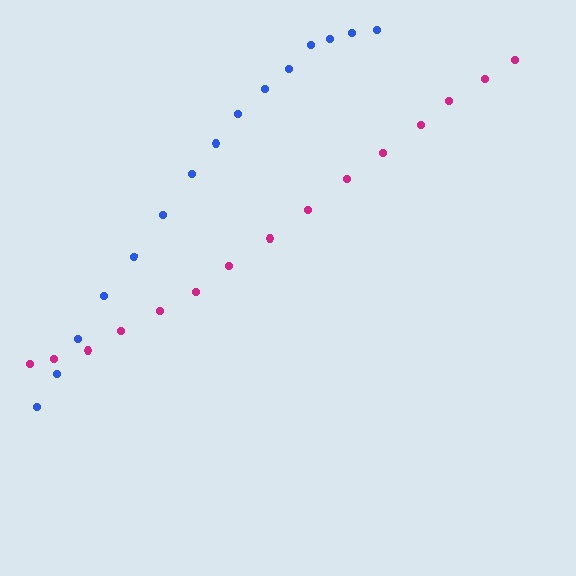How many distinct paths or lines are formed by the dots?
There are 2 distinct paths.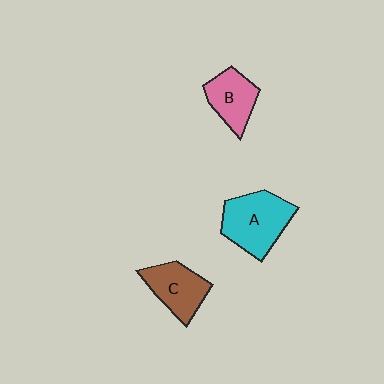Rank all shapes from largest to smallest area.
From largest to smallest: A (cyan), C (brown), B (pink).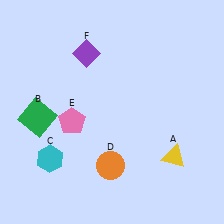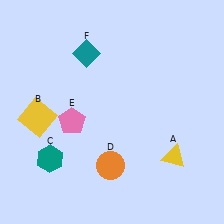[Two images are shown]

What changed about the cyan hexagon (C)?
In Image 1, C is cyan. In Image 2, it changed to teal.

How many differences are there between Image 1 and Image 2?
There are 3 differences between the two images.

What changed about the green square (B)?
In Image 1, B is green. In Image 2, it changed to yellow.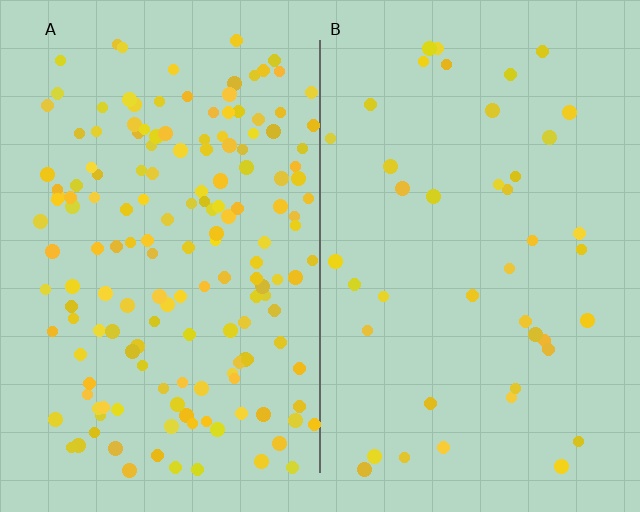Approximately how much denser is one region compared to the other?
Approximately 3.9× — region A over region B.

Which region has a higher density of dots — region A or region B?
A (the left).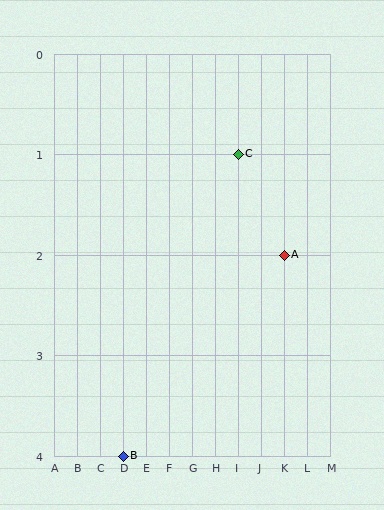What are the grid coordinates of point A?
Point A is at grid coordinates (K, 2).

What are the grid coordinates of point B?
Point B is at grid coordinates (D, 4).